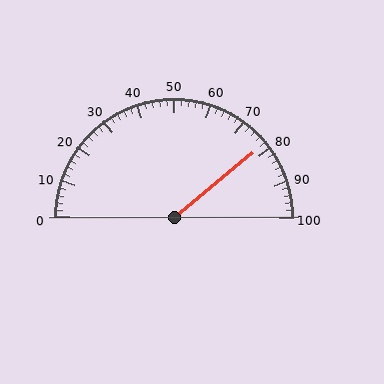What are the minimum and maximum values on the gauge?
The gauge ranges from 0 to 100.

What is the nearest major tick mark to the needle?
The nearest major tick mark is 80.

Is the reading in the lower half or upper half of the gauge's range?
The reading is in the upper half of the range (0 to 100).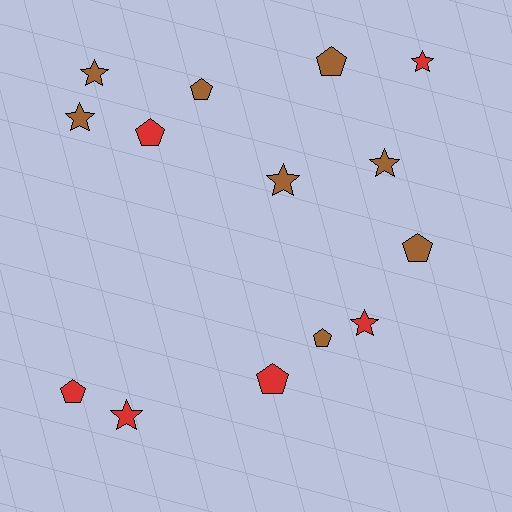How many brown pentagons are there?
There are 4 brown pentagons.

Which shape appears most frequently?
Pentagon, with 7 objects.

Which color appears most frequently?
Brown, with 8 objects.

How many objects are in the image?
There are 14 objects.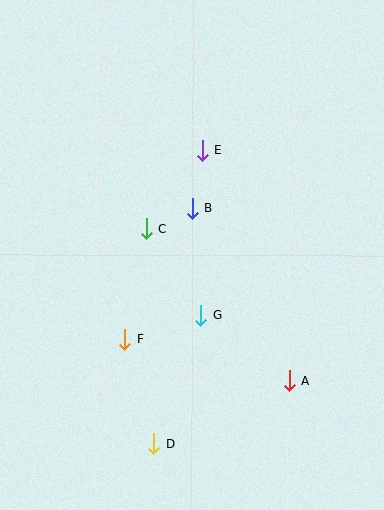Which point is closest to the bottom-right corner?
Point A is closest to the bottom-right corner.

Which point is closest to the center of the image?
Point B at (192, 209) is closest to the center.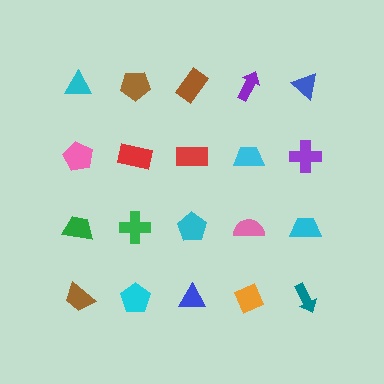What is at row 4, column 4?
An orange diamond.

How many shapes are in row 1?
5 shapes.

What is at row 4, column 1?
A brown trapezoid.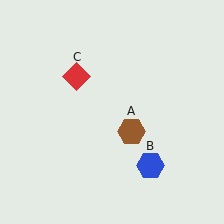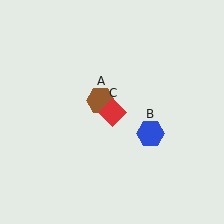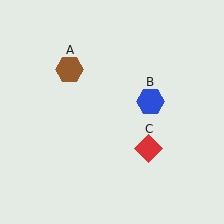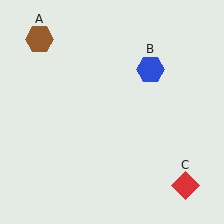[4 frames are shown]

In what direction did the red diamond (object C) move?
The red diamond (object C) moved down and to the right.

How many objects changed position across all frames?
3 objects changed position: brown hexagon (object A), blue hexagon (object B), red diamond (object C).